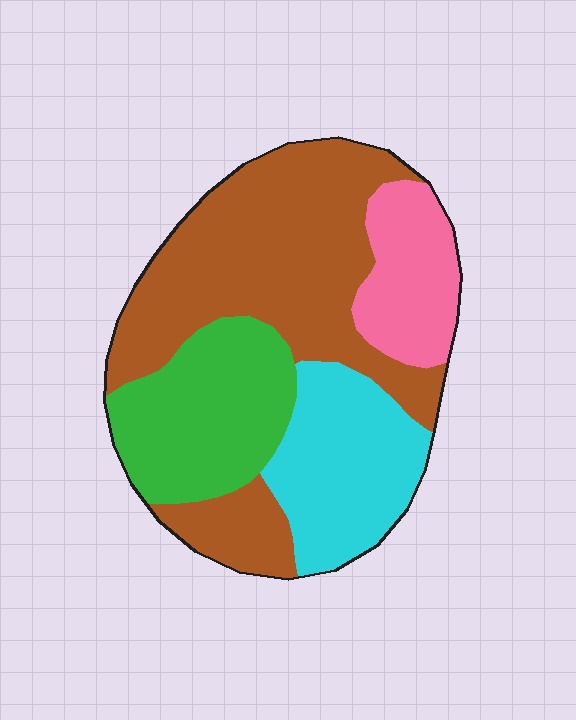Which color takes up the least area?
Pink, at roughly 15%.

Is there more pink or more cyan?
Cyan.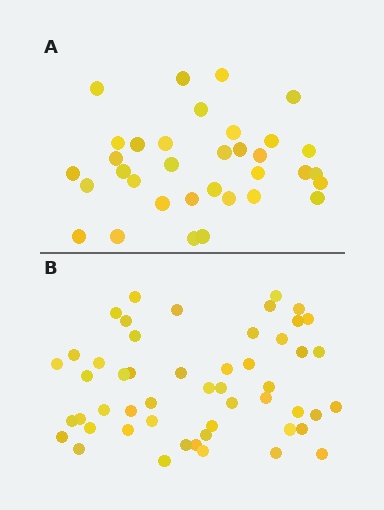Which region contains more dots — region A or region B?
Region B (the bottom region) has more dots.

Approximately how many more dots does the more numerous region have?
Region B has approximately 15 more dots than region A.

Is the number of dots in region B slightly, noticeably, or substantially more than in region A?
Region B has substantially more. The ratio is roughly 1.5 to 1.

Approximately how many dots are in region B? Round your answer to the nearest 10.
About 50 dots. (The exact count is 51, which rounds to 50.)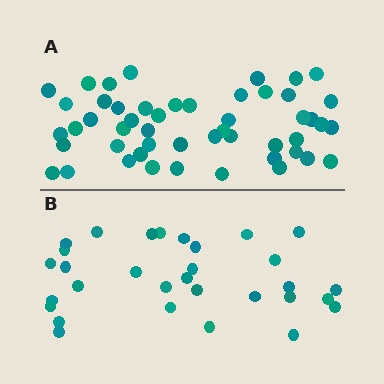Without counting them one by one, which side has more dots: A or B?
Region A (the top region) has more dots.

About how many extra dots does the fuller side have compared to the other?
Region A has approximately 20 more dots than region B.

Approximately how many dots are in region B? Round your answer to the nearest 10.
About 30 dots. (The exact count is 31, which rounds to 30.)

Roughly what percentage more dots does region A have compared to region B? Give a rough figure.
About 60% more.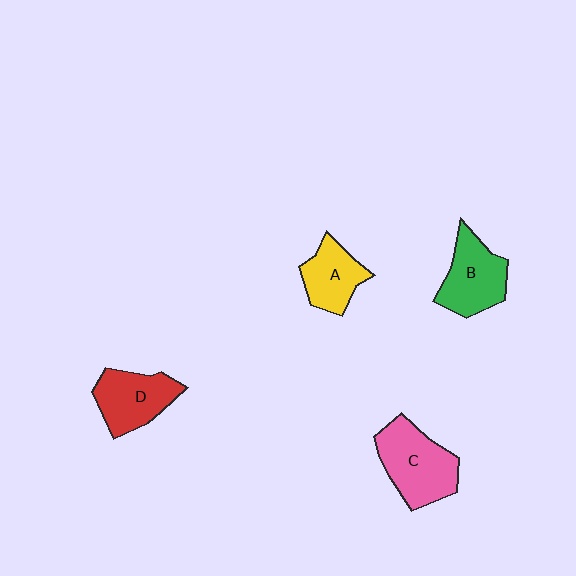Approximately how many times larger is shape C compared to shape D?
Approximately 1.2 times.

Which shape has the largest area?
Shape C (pink).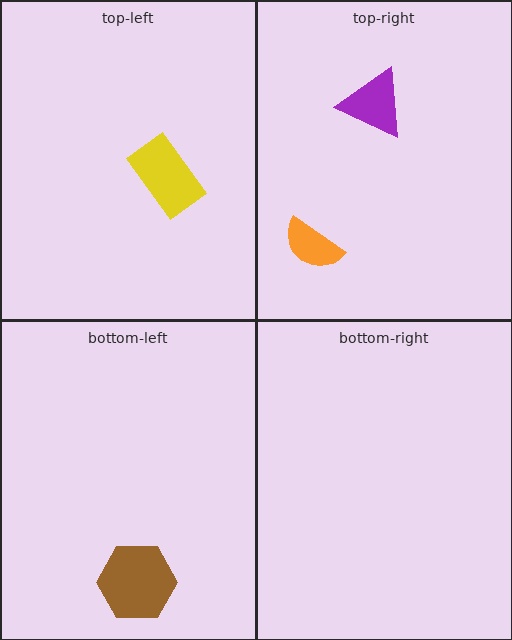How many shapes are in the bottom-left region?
1.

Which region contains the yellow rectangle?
The top-left region.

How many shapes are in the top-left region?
1.